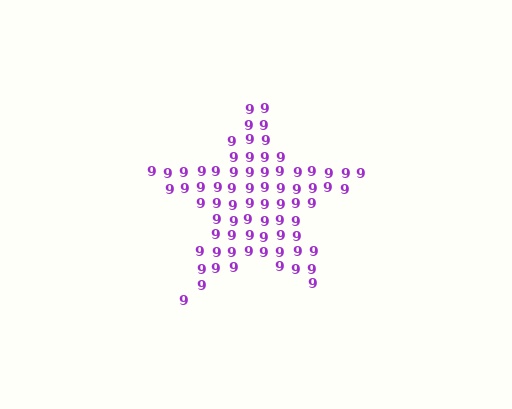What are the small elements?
The small elements are digit 9's.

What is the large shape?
The large shape is a star.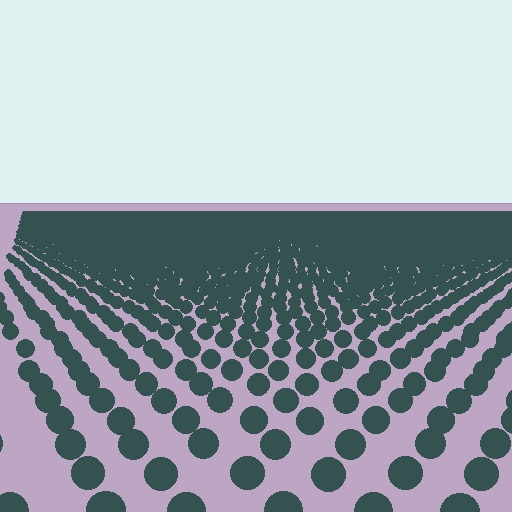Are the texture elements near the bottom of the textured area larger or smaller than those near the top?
Larger. Near the bottom, elements are closer to the viewer and appear at a bigger on-screen size.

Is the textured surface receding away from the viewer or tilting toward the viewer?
The surface is receding away from the viewer. Texture elements get smaller and denser toward the top.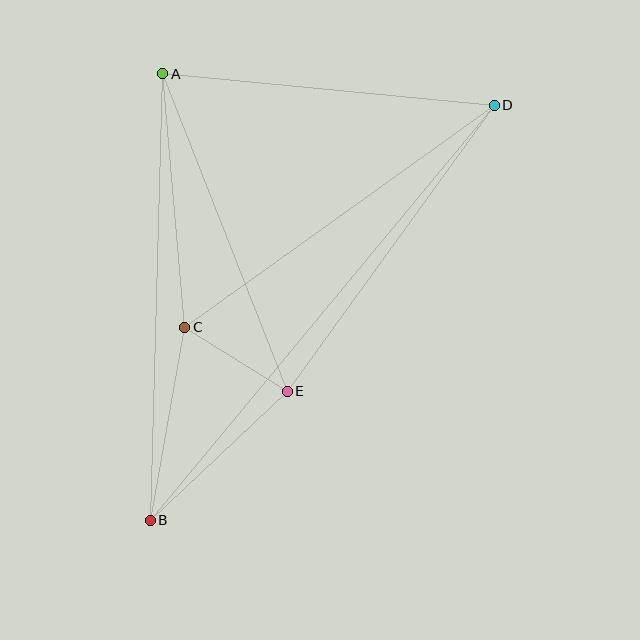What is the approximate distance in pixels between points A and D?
The distance between A and D is approximately 333 pixels.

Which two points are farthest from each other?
Points B and D are farthest from each other.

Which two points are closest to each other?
Points C and E are closest to each other.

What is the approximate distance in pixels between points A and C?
The distance between A and C is approximately 254 pixels.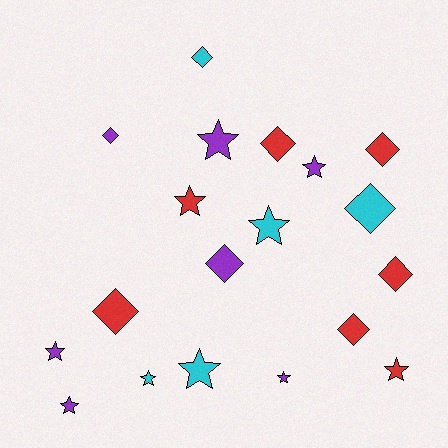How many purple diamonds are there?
There are 2 purple diamonds.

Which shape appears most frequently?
Star, with 10 objects.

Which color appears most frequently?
Purple, with 7 objects.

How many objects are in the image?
There are 19 objects.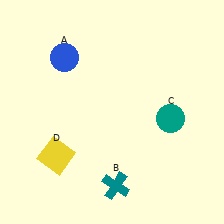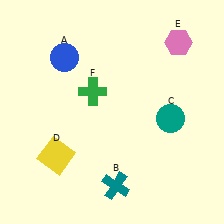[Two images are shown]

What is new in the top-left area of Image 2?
A green cross (F) was added in the top-left area of Image 2.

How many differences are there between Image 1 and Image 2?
There are 2 differences between the two images.